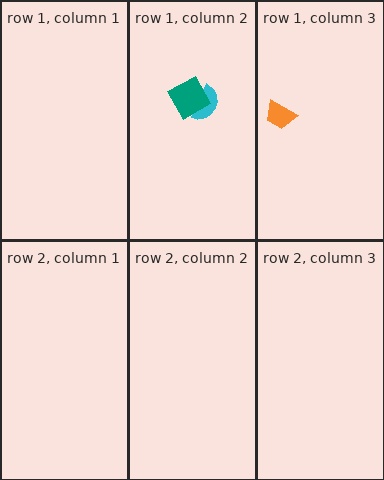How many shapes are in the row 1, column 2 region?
2.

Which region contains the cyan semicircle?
The row 1, column 2 region.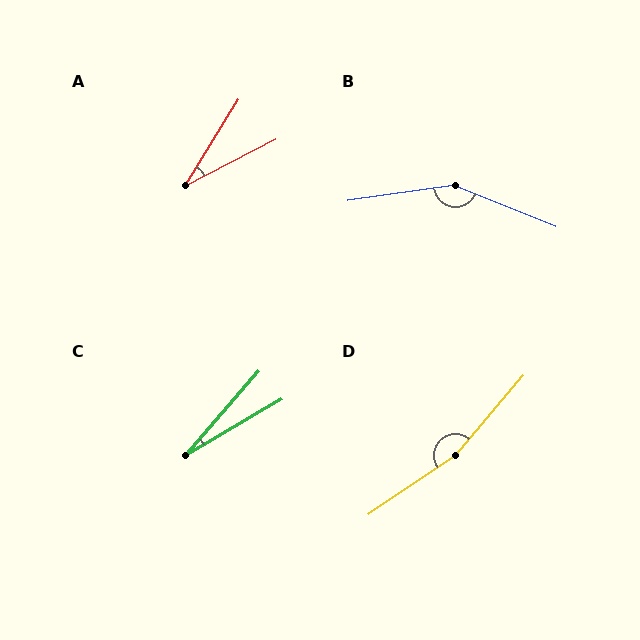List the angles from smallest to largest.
C (18°), A (31°), B (150°), D (164°).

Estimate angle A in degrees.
Approximately 31 degrees.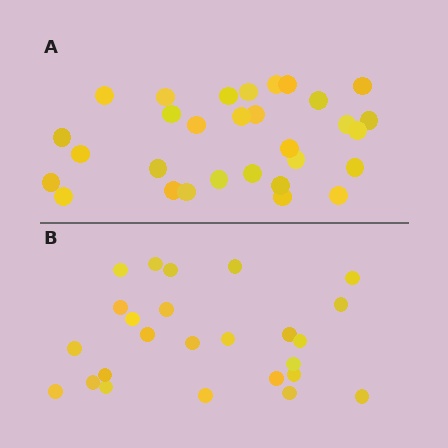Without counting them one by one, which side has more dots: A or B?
Region A (the top region) has more dots.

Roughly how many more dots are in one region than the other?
Region A has about 5 more dots than region B.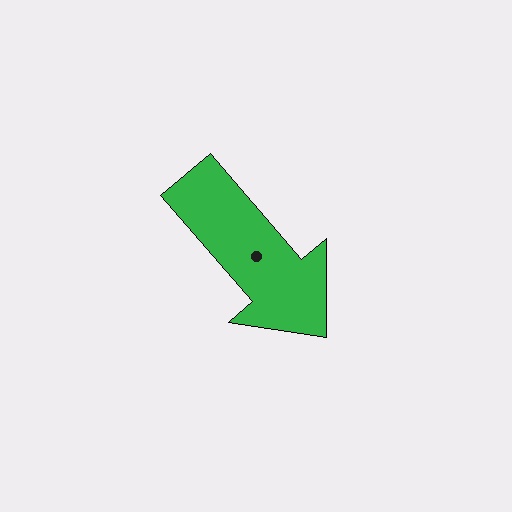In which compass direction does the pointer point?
Southeast.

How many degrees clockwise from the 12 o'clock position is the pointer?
Approximately 139 degrees.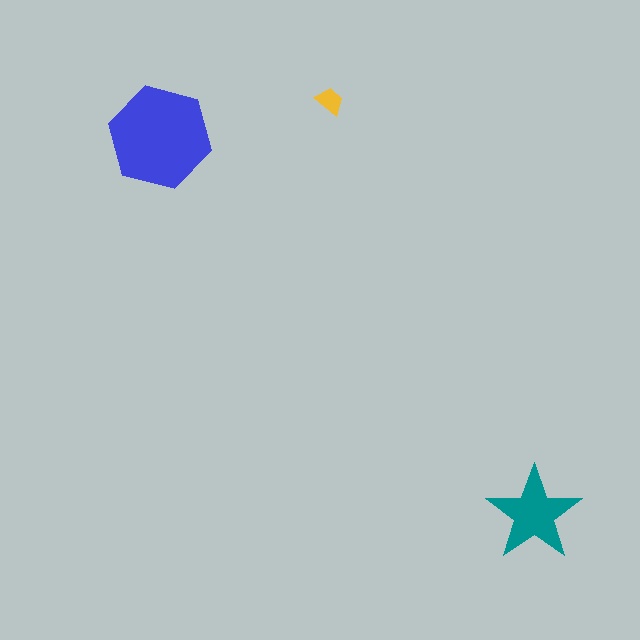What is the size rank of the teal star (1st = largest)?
2nd.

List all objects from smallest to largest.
The yellow trapezoid, the teal star, the blue hexagon.